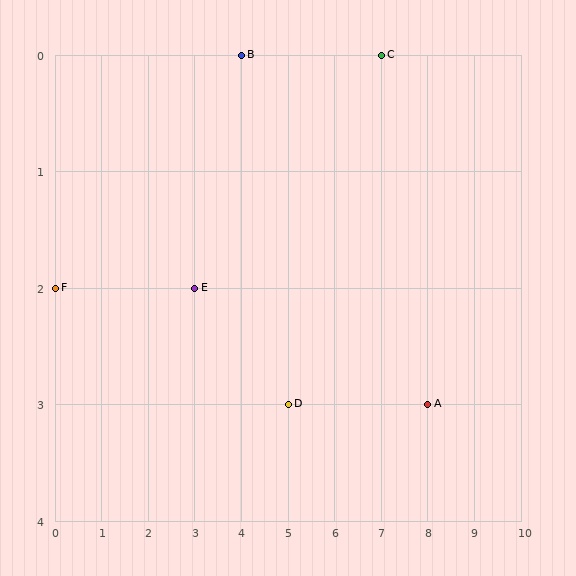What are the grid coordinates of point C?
Point C is at grid coordinates (7, 0).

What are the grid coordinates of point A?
Point A is at grid coordinates (8, 3).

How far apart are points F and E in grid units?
Points F and E are 3 columns apart.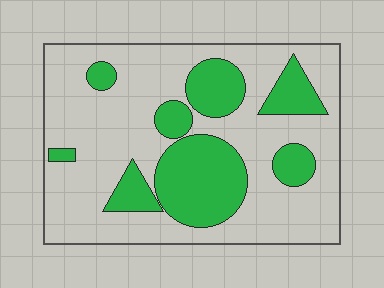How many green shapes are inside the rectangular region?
8.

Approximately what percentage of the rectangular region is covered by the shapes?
Approximately 30%.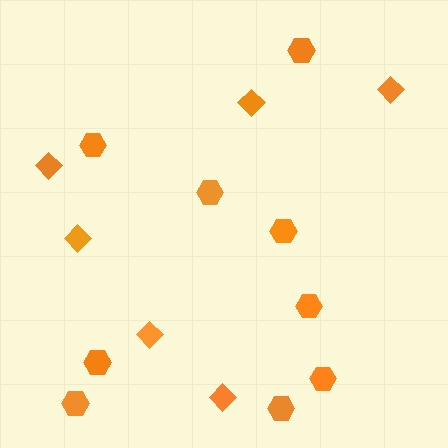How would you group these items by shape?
There are 2 groups: one group of diamonds (6) and one group of hexagons (9).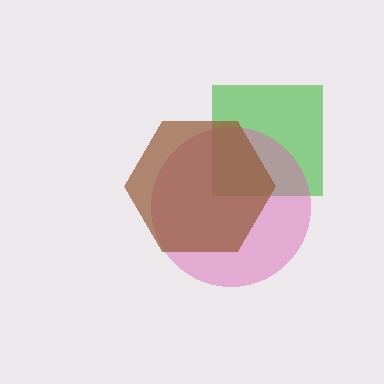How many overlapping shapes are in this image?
There are 3 overlapping shapes in the image.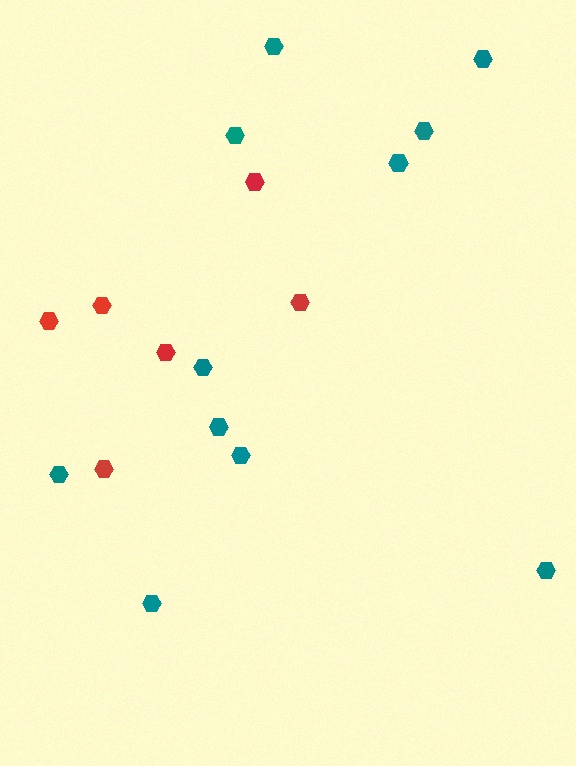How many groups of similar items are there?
There are 2 groups: one group of teal hexagons (11) and one group of red hexagons (6).